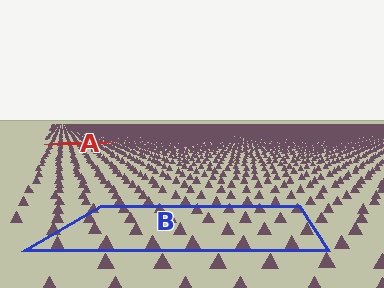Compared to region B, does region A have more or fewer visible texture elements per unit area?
Region A has more texture elements per unit area — they are packed more densely because it is farther away.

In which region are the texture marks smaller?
The texture marks are smaller in region A, because it is farther away.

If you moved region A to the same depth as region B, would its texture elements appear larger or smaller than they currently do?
They would appear larger. At a closer depth, the same texture elements are projected at a bigger on-screen size.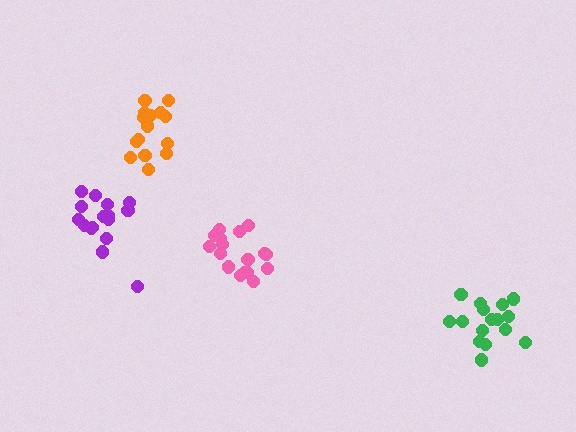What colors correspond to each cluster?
The clusters are colored: green, pink, purple, orange.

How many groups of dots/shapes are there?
There are 4 groups.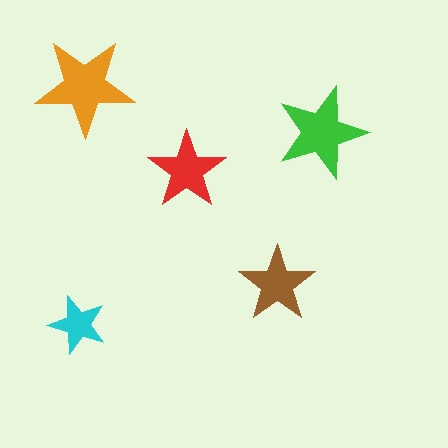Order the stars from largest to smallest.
the orange one, the green one, the red one, the brown one, the cyan one.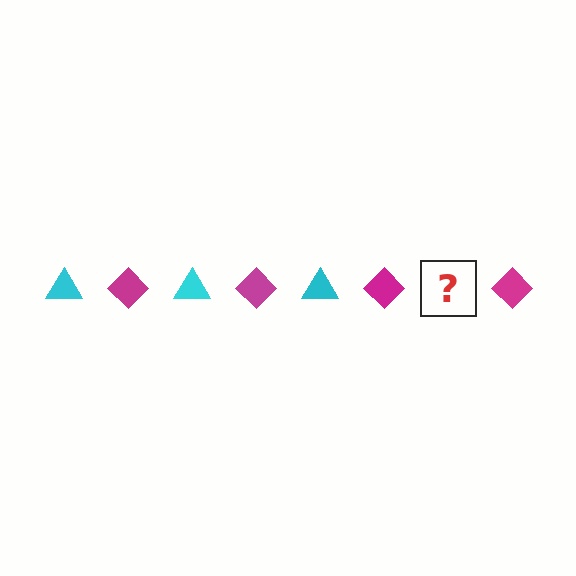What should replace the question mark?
The question mark should be replaced with a cyan triangle.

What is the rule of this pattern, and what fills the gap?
The rule is that the pattern alternates between cyan triangle and magenta diamond. The gap should be filled with a cyan triangle.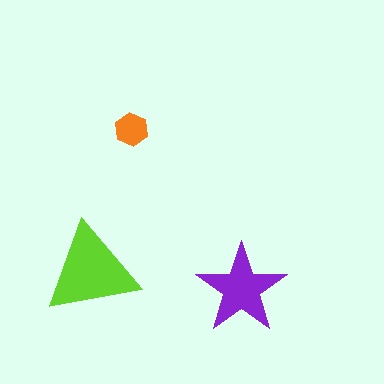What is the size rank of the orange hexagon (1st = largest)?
3rd.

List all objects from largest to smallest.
The lime triangle, the purple star, the orange hexagon.